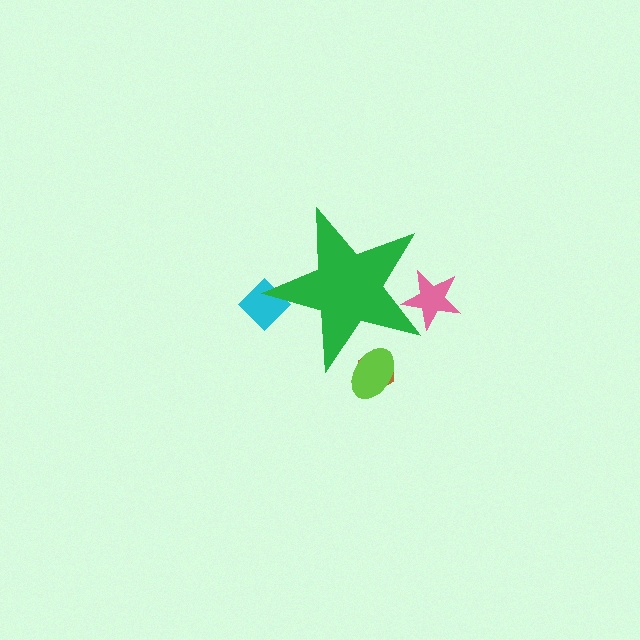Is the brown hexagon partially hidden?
Yes, the brown hexagon is partially hidden behind the green star.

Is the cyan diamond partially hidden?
Yes, the cyan diamond is partially hidden behind the green star.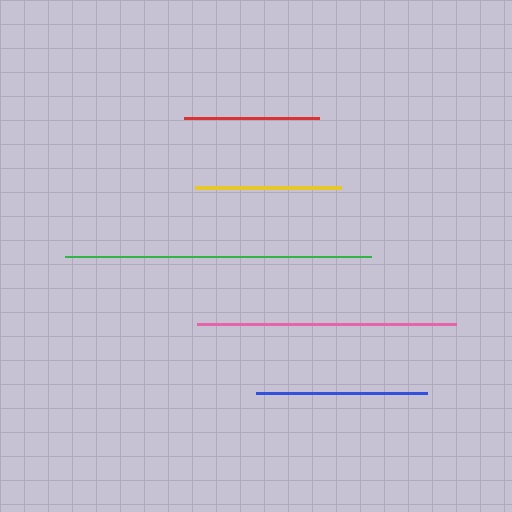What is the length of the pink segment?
The pink segment is approximately 258 pixels long.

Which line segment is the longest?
The green line is the longest at approximately 306 pixels.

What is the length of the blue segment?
The blue segment is approximately 171 pixels long.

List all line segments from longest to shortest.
From longest to shortest: green, pink, blue, yellow, red.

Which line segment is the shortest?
The red line is the shortest at approximately 134 pixels.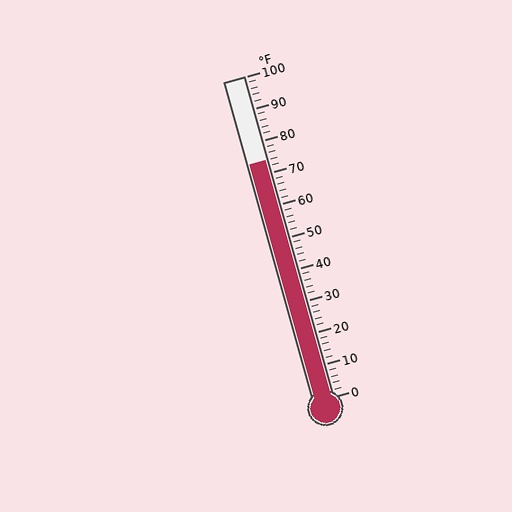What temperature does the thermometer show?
The thermometer shows approximately 74°F.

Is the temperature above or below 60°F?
The temperature is above 60°F.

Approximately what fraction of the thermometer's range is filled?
The thermometer is filled to approximately 75% of its range.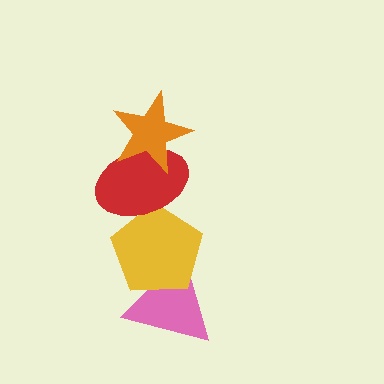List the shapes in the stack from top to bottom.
From top to bottom: the orange star, the red ellipse, the yellow pentagon, the pink triangle.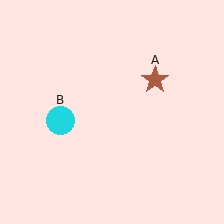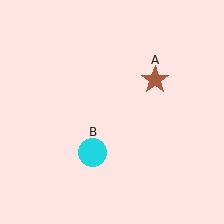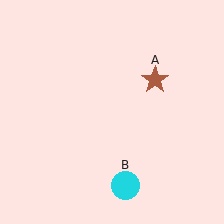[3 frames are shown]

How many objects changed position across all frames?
1 object changed position: cyan circle (object B).